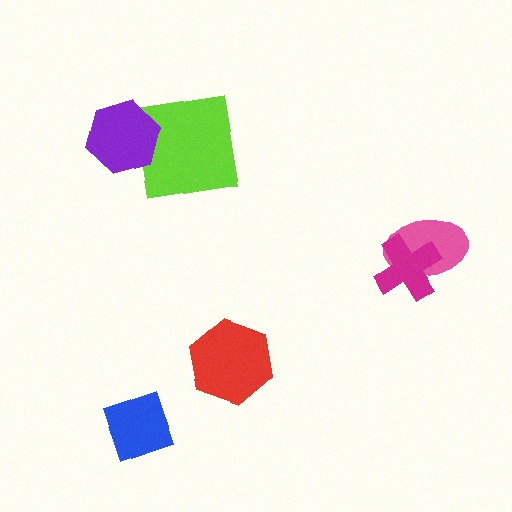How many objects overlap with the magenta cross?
1 object overlaps with the magenta cross.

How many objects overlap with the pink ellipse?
1 object overlaps with the pink ellipse.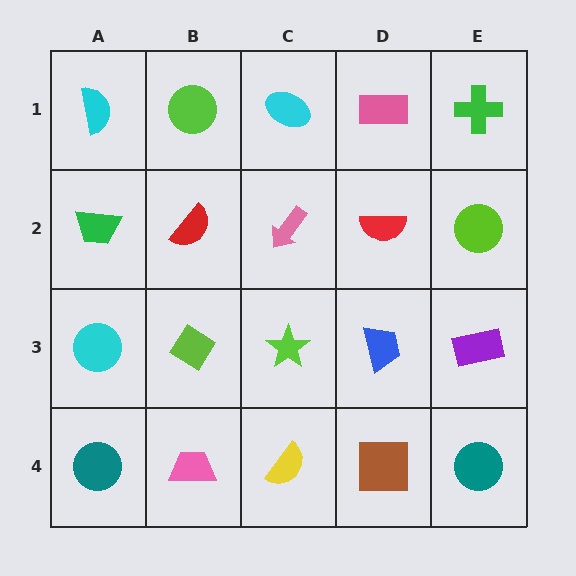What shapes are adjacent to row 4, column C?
A lime star (row 3, column C), a pink trapezoid (row 4, column B), a brown square (row 4, column D).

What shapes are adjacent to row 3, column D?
A red semicircle (row 2, column D), a brown square (row 4, column D), a lime star (row 3, column C), a purple rectangle (row 3, column E).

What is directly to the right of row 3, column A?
A lime diamond.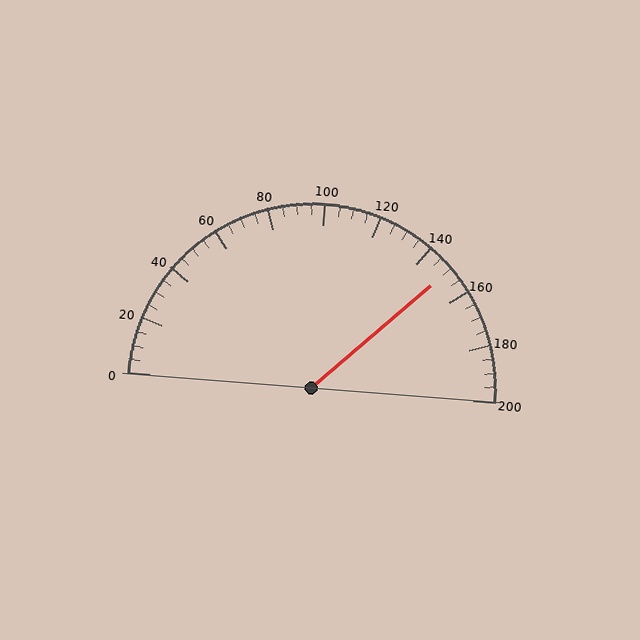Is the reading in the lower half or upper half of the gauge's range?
The reading is in the upper half of the range (0 to 200).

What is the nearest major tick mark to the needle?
The nearest major tick mark is 160.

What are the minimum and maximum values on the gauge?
The gauge ranges from 0 to 200.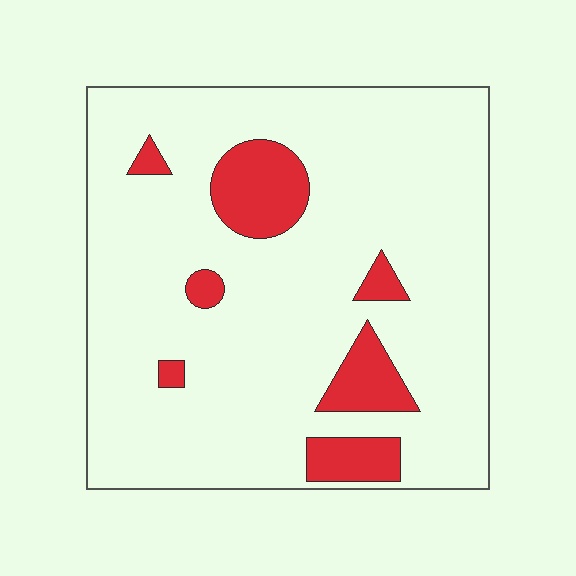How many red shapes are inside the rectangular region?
7.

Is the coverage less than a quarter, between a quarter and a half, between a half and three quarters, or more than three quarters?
Less than a quarter.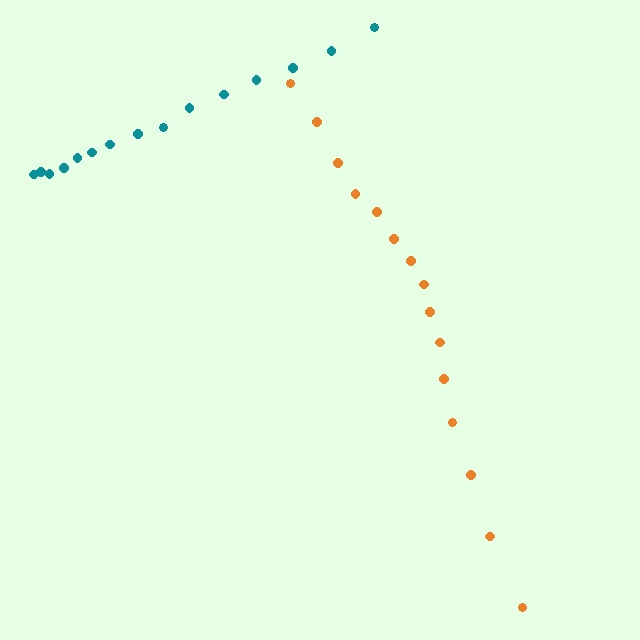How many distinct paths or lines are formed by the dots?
There are 2 distinct paths.